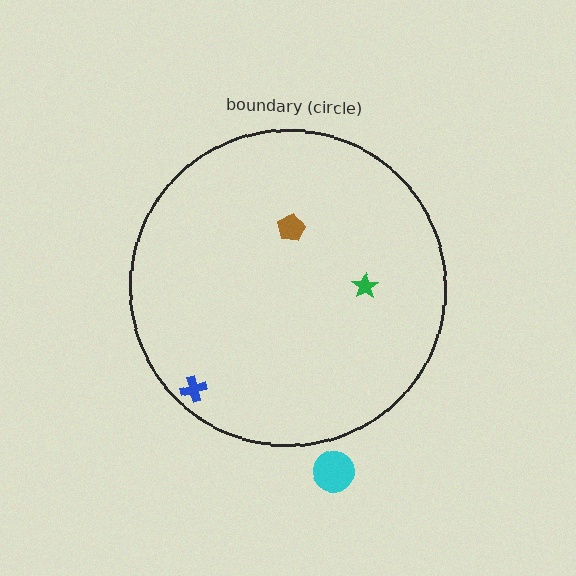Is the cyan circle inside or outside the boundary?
Outside.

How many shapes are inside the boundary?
3 inside, 1 outside.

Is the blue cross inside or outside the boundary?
Inside.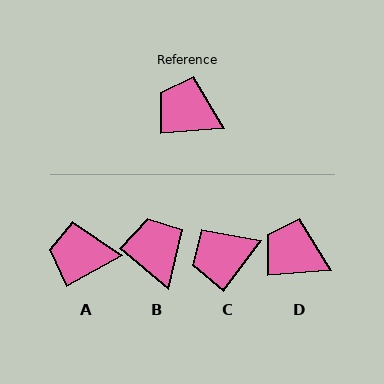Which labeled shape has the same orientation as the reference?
D.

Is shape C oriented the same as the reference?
No, it is off by about 49 degrees.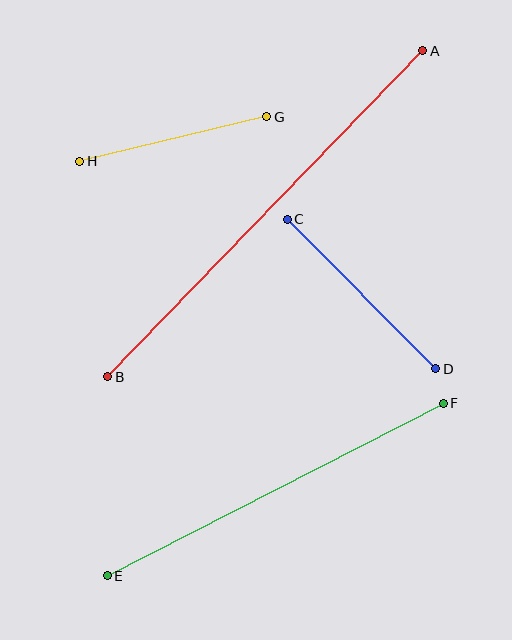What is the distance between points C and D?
The distance is approximately 211 pixels.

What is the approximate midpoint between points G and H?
The midpoint is at approximately (173, 139) pixels.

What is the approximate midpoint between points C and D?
The midpoint is at approximately (362, 294) pixels.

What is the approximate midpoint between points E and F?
The midpoint is at approximately (275, 490) pixels.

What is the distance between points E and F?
The distance is approximately 378 pixels.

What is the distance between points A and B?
The distance is approximately 453 pixels.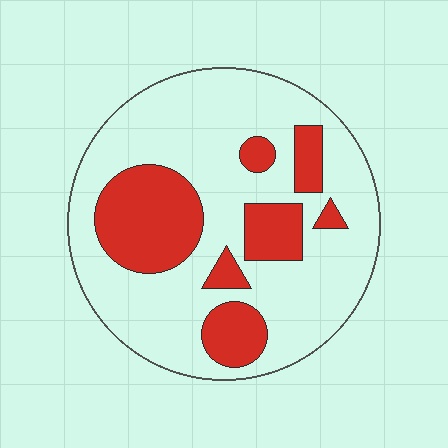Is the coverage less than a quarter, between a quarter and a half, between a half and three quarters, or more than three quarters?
Between a quarter and a half.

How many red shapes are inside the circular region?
7.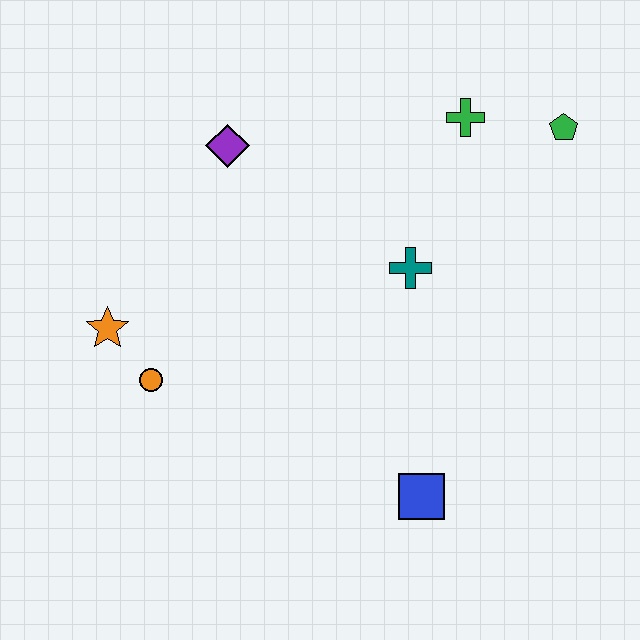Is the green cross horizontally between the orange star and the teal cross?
No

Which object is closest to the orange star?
The orange circle is closest to the orange star.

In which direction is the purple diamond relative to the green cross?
The purple diamond is to the left of the green cross.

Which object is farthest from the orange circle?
The green pentagon is farthest from the orange circle.